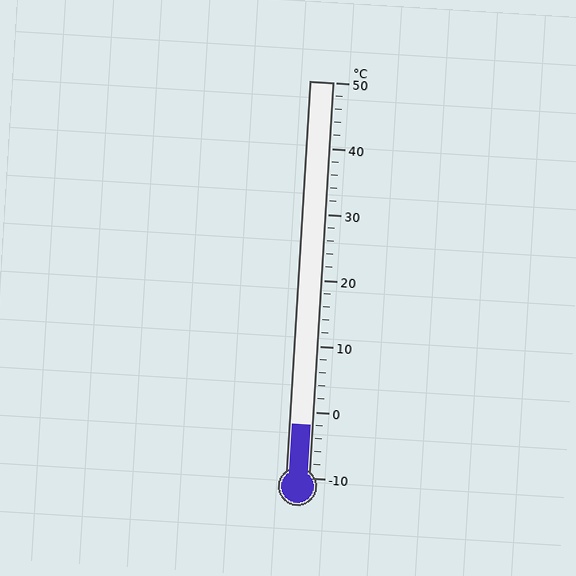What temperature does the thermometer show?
The thermometer shows approximately -2°C.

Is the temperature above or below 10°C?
The temperature is below 10°C.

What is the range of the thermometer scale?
The thermometer scale ranges from -10°C to 50°C.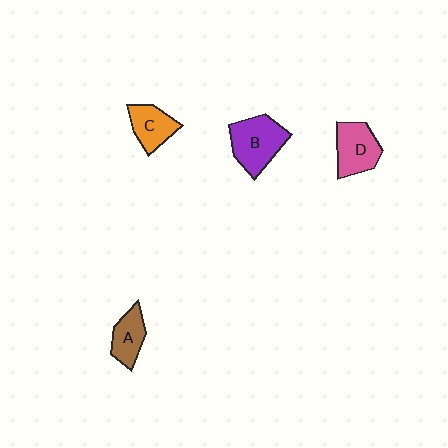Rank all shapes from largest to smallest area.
From largest to smallest: B (purple), D (pink), C (orange), A (brown).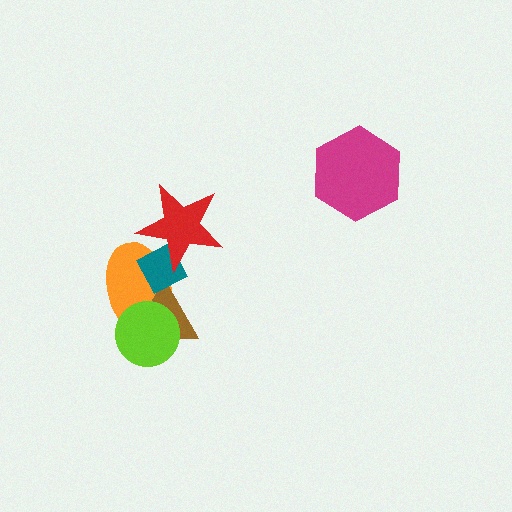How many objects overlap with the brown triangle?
3 objects overlap with the brown triangle.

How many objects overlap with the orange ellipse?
4 objects overlap with the orange ellipse.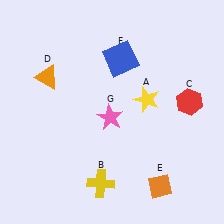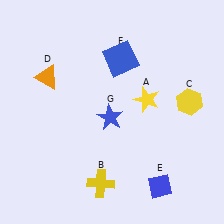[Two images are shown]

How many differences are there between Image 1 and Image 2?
There are 3 differences between the two images.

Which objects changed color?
C changed from red to yellow. E changed from orange to blue. G changed from pink to blue.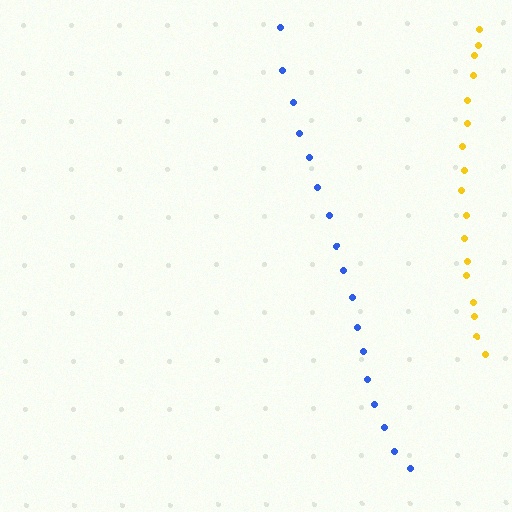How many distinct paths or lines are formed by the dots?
There are 2 distinct paths.